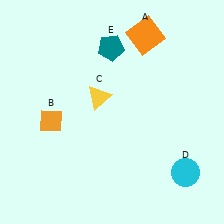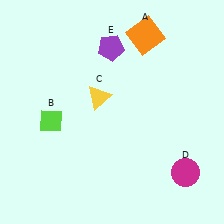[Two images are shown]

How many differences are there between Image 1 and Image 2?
There are 3 differences between the two images.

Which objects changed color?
B changed from orange to lime. D changed from cyan to magenta. E changed from teal to purple.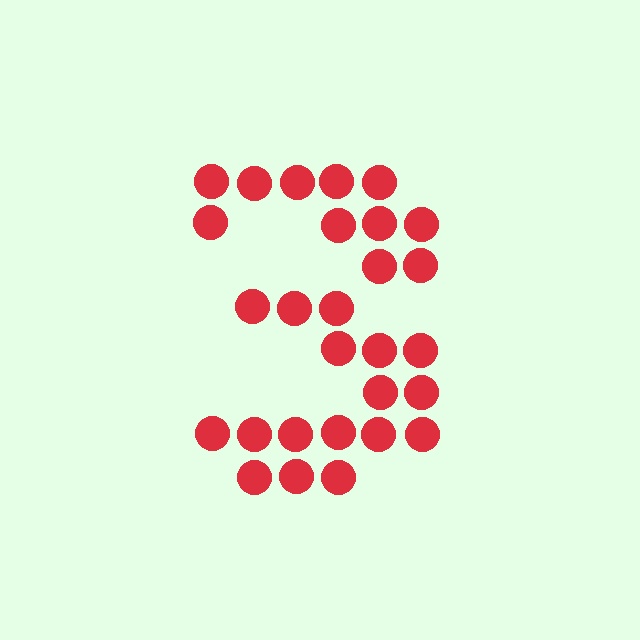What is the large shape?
The large shape is the digit 3.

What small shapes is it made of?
It is made of small circles.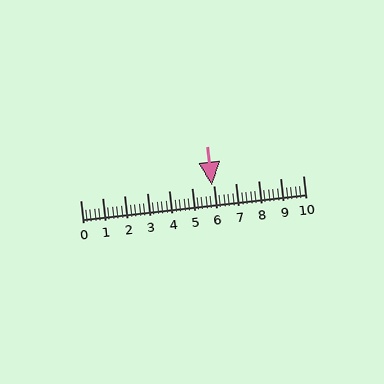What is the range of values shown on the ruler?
The ruler shows values from 0 to 10.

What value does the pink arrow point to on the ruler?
The pink arrow points to approximately 5.9.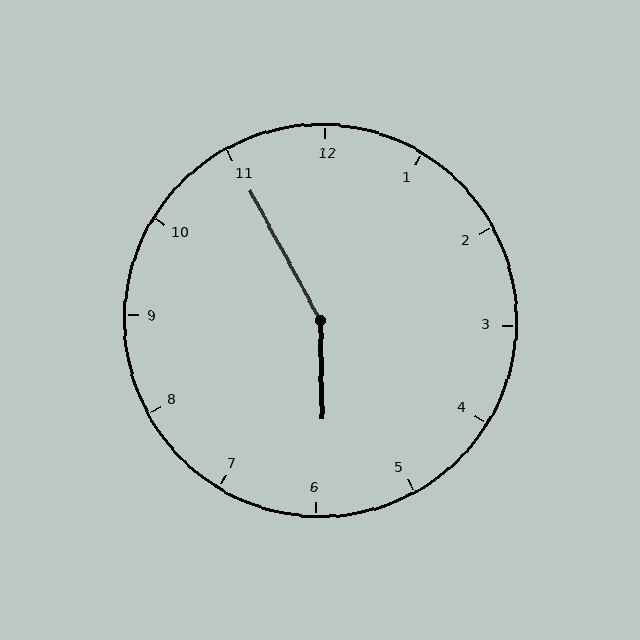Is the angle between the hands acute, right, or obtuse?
It is obtuse.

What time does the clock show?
5:55.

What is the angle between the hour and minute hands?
Approximately 152 degrees.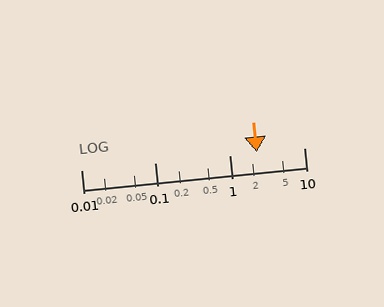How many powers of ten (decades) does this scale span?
The scale spans 3 decades, from 0.01 to 10.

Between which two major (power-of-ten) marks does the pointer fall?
The pointer is between 1 and 10.